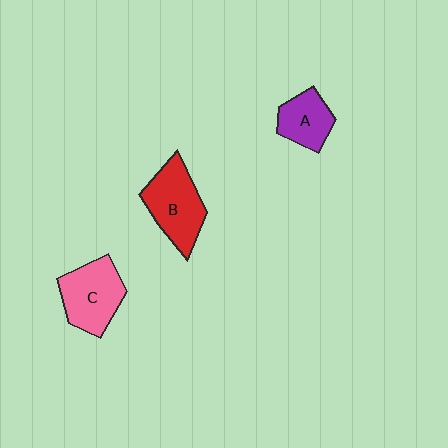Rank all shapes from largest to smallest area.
From largest to smallest: B (red), C (pink), A (purple).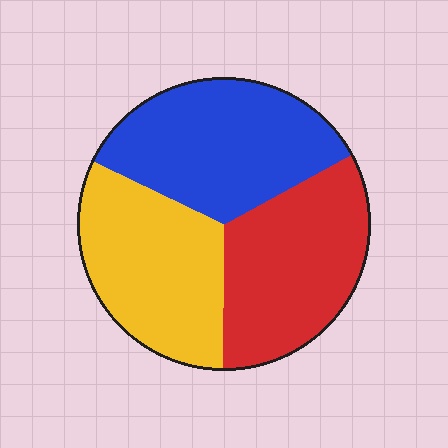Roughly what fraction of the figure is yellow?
Yellow takes up about one third (1/3) of the figure.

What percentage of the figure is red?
Red covers roughly 35% of the figure.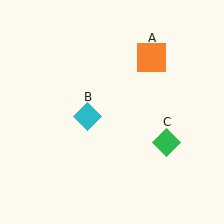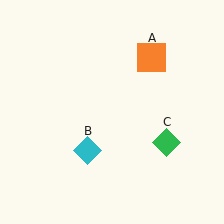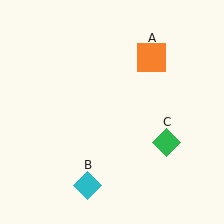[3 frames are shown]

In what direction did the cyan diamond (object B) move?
The cyan diamond (object B) moved down.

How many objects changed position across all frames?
1 object changed position: cyan diamond (object B).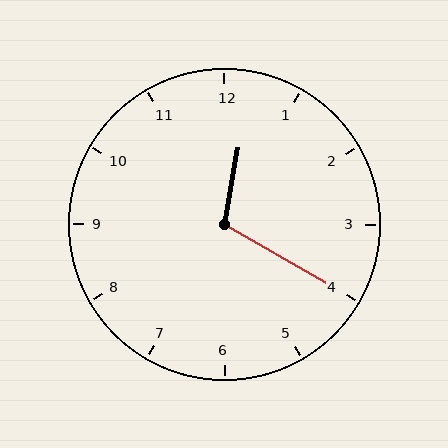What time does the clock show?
12:20.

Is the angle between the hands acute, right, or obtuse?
It is obtuse.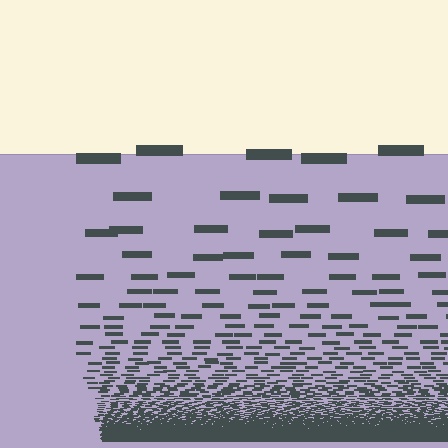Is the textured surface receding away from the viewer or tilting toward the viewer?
The surface appears to tilt toward the viewer. Texture elements get larger and sparser toward the top.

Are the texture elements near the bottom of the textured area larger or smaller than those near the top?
Smaller. The gradient is inverted — elements near the bottom are smaller and denser.